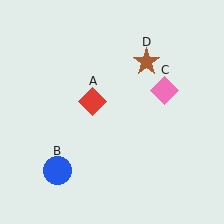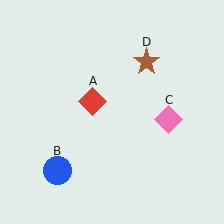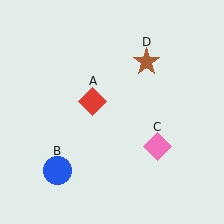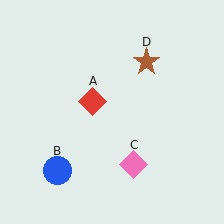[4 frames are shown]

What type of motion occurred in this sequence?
The pink diamond (object C) rotated clockwise around the center of the scene.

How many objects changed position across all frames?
1 object changed position: pink diamond (object C).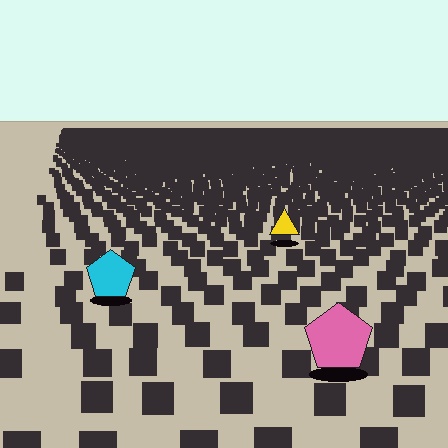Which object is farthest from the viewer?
The yellow triangle is farthest from the viewer. It appears smaller and the ground texture around it is denser.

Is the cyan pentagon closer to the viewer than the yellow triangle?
Yes. The cyan pentagon is closer — you can tell from the texture gradient: the ground texture is coarser near it.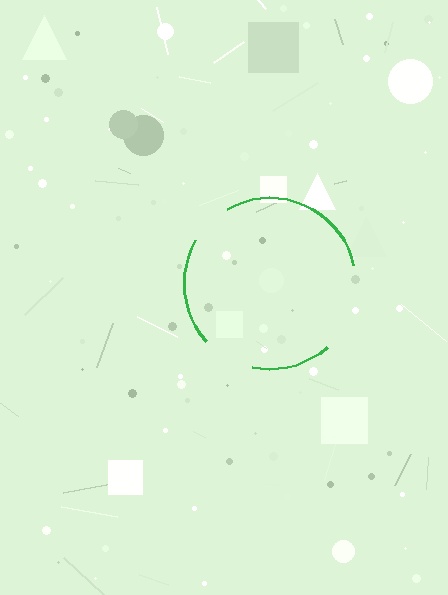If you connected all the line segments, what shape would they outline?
They would outline a circle.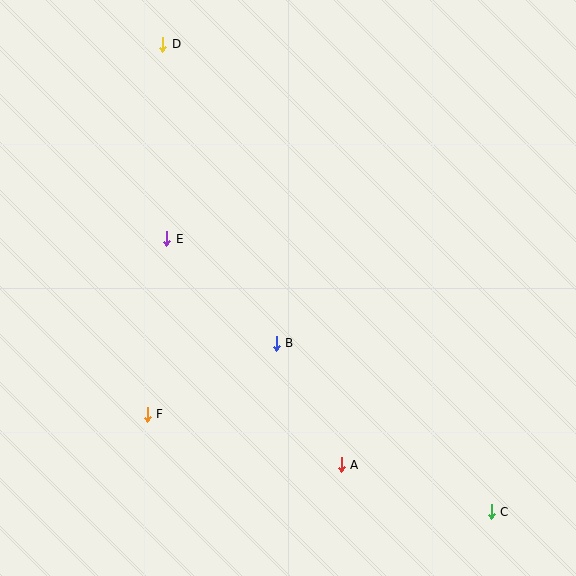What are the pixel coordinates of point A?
Point A is at (341, 465).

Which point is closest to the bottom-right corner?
Point C is closest to the bottom-right corner.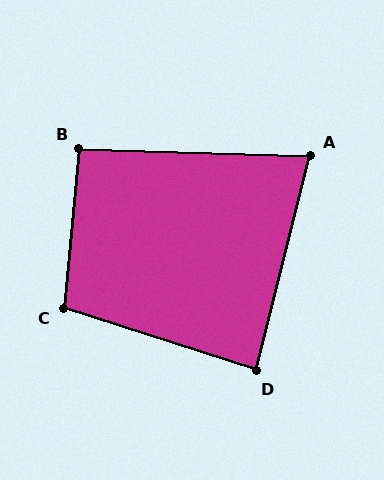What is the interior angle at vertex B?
Approximately 94 degrees (approximately right).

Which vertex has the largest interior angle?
C, at approximately 102 degrees.